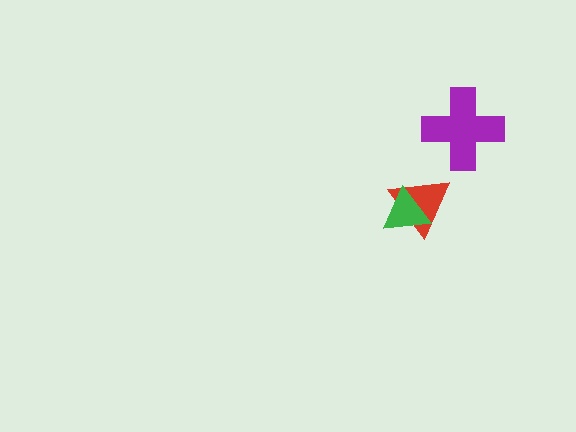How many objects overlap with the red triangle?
1 object overlaps with the red triangle.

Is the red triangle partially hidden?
Yes, it is partially covered by another shape.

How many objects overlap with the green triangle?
1 object overlaps with the green triangle.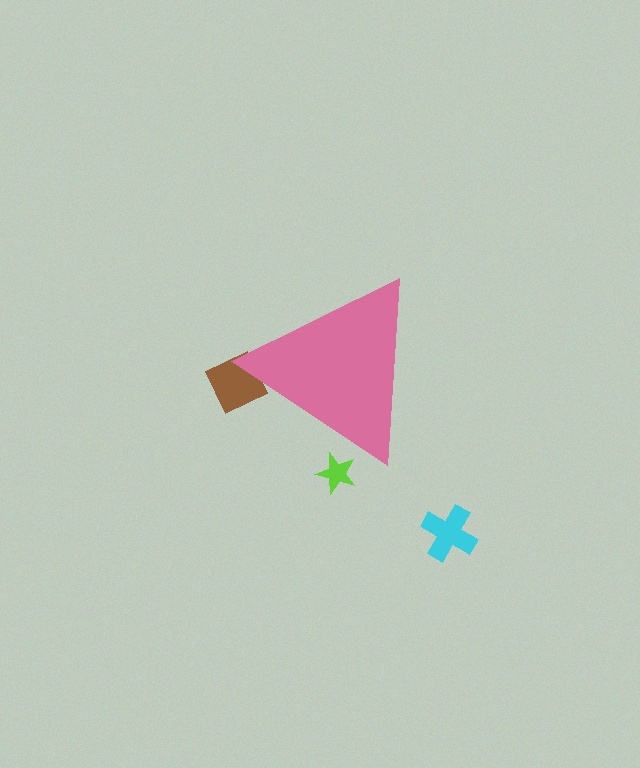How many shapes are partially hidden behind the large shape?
2 shapes are partially hidden.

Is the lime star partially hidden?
Yes, the lime star is partially hidden behind the pink triangle.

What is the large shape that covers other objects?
A pink triangle.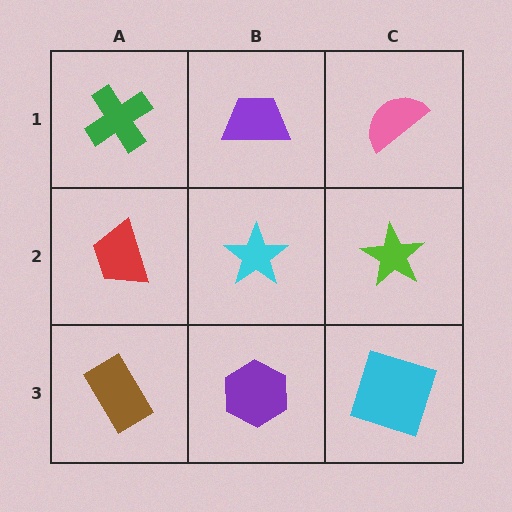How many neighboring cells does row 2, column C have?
3.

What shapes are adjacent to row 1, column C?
A lime star (row 2, column C), a purple trapezoid (row 1, column B).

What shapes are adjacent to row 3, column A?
A red trapezoid (row 2, column A), a purple hexagon (row 3, column B).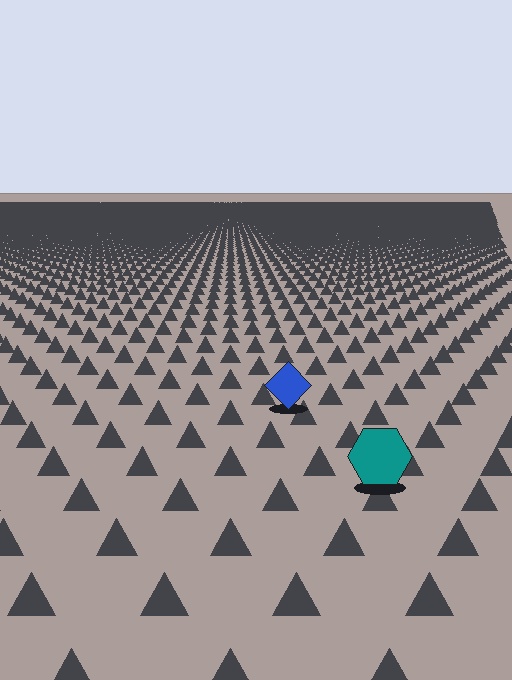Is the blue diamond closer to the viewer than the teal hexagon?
No. The teal hexagon is closer — you can tell from the texture gradient: the ground texture is coarser near it.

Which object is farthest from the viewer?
The blue diamond is farthest from the viewer. It appears smaller and the ground texture around it is denser.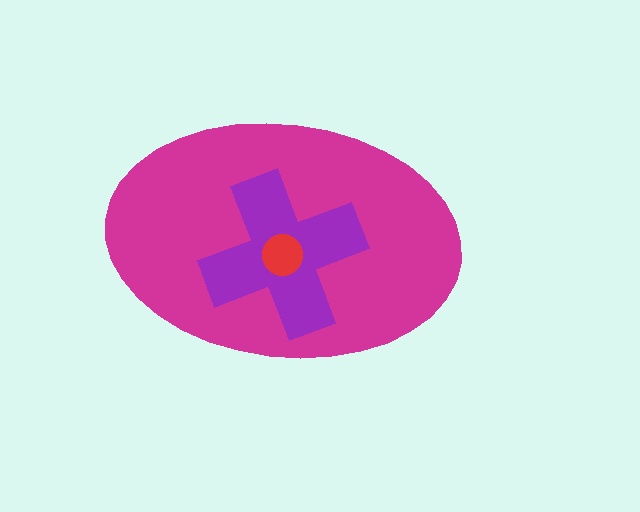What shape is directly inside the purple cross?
The red circle.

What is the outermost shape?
The magenta ellipse.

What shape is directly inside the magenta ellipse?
The purple cross.